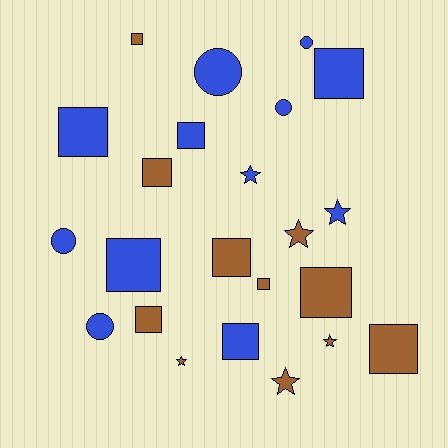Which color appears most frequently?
Blue, with 12 objects.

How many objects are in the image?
There are 23 objects.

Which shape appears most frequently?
Square, with 12 objects.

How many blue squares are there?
There are 5 blue squares.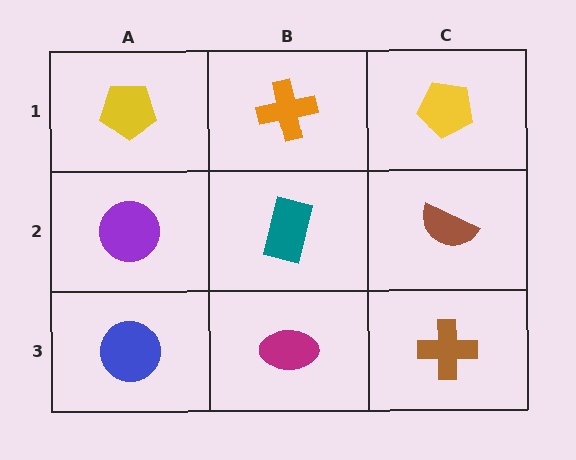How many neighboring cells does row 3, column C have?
2.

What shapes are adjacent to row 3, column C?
A brown semicircle (row 2, column C), a magenta ellipse (row 3, column B).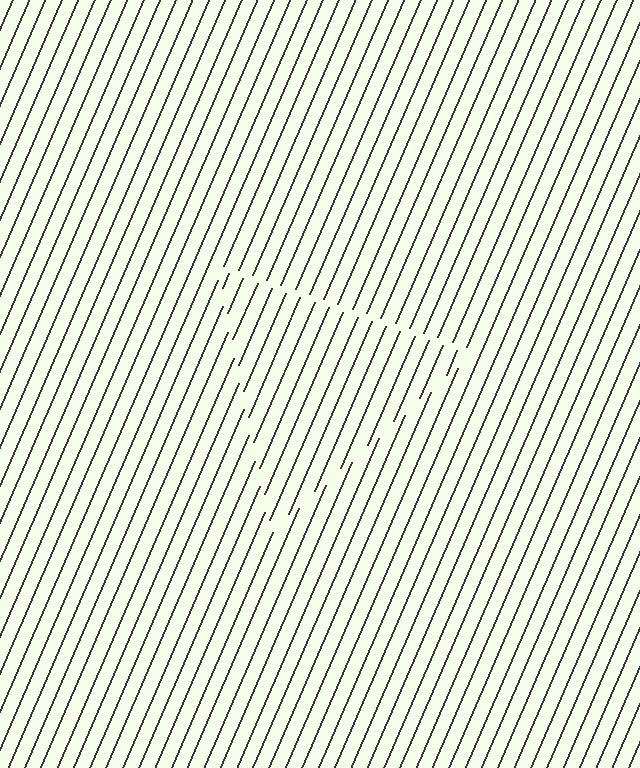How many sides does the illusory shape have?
3 sides — the line-ends trace a triangle.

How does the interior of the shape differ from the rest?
The interior of the shape contains the same grating, shifted by half a period — the contour is defined by the phase discontinuity where line-ends from the inner and outer gratings abut.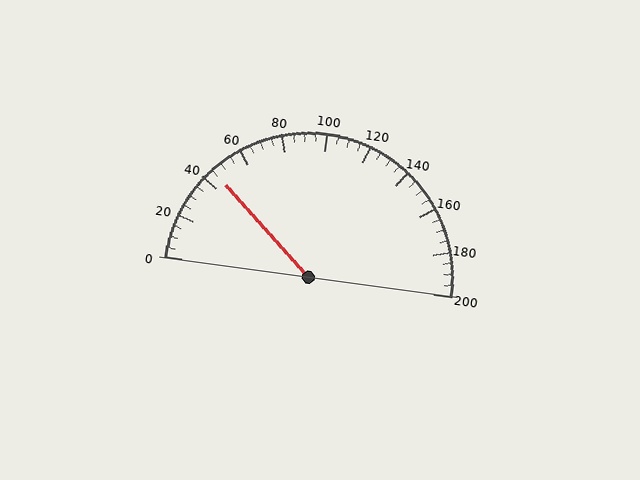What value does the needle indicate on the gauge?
The needle indicates approximately 45.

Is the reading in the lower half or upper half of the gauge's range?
The reading is in the lower half of the range (0 to 200).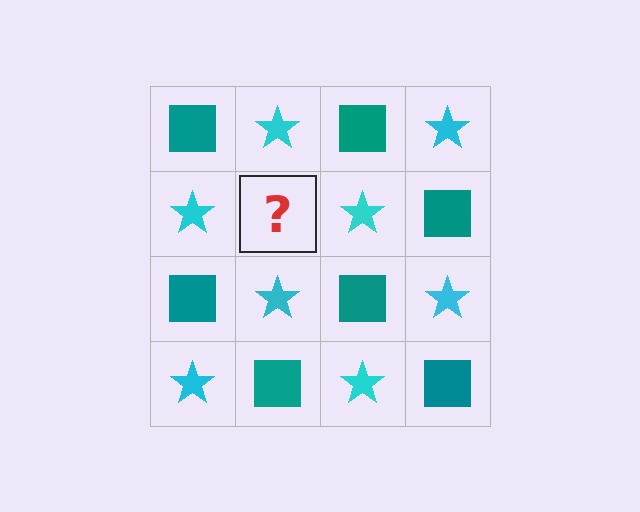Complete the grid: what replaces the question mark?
The question mark should be replaced with a teal square.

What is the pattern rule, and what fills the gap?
The rule is that it alternates teal square and cyan star in a checkerboard pattern. The gap should be filled with a teal square.